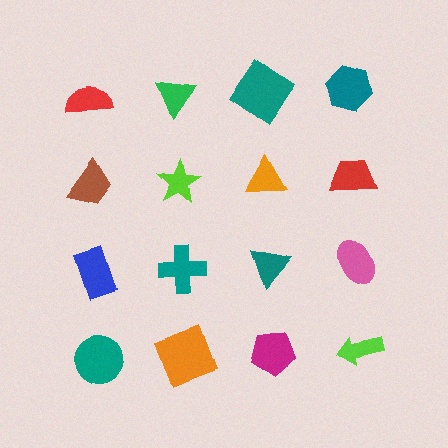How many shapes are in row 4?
4 shapes.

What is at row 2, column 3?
An orange triangle.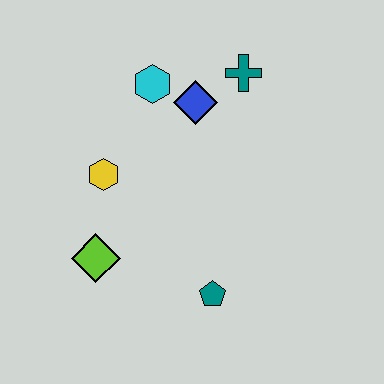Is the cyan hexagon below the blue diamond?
No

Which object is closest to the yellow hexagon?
The lime diamond is closest to the yellow hexagon.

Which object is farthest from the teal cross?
The lime diamond is farthest from the teal cross.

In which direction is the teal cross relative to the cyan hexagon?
The teal cross is to the right of the cyan hexagon.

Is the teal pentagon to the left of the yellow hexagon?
No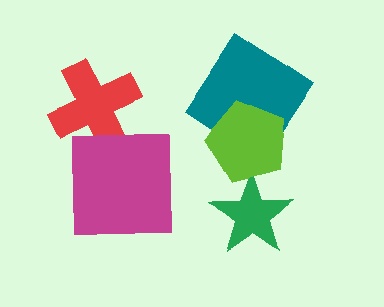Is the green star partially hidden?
Yes, it is partially covered by another shape.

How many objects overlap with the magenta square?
1 object overlaps with the magenta square.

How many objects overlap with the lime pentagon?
2 objects overlap with the lime pentagon.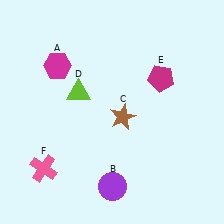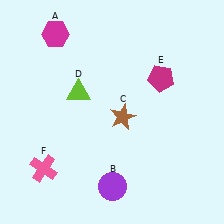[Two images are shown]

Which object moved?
The magenta hexagon (A) moved up.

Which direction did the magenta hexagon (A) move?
The magenta hexagon (A) moved up.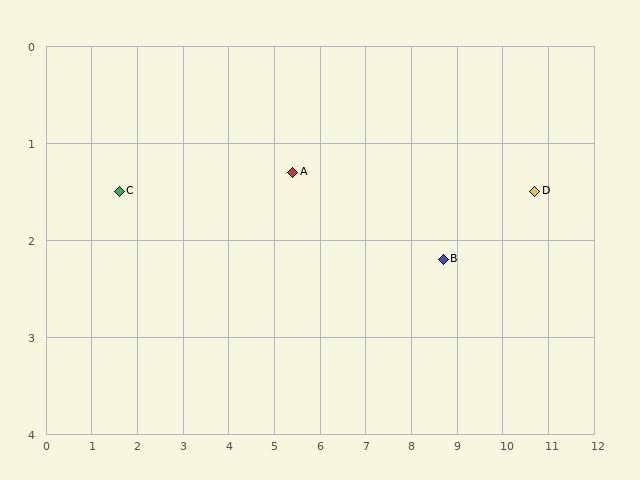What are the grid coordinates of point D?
Point D is at approximately (10.7, 1.5).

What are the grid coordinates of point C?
Point C is at approximately (1.6, 1.5).